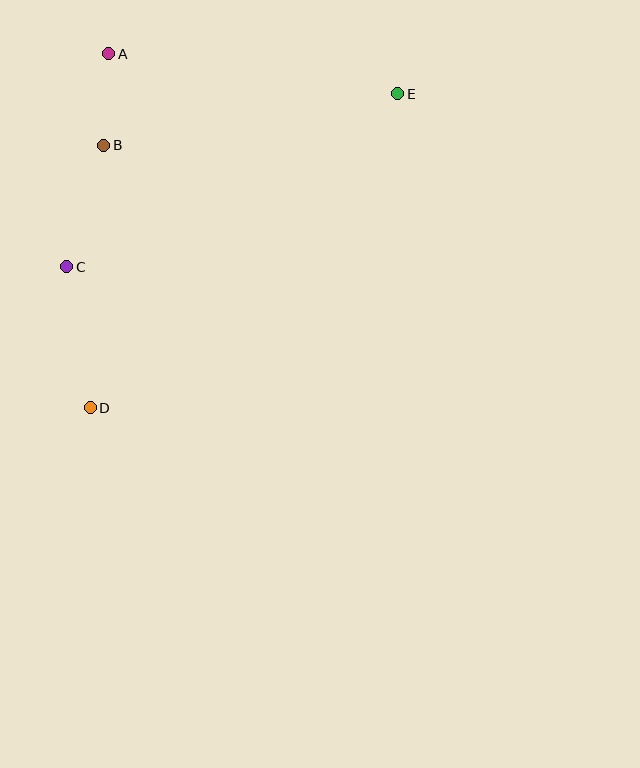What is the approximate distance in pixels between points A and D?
The distance between A and D is approximately 354 pixels.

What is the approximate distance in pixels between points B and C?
The distance between B and C is approximately 127 pixels.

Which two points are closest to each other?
Points A and B are closest to each other.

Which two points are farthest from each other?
Points D and E are farthest from each other.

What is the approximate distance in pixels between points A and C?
The distance between A and C is approximately 217 pixels.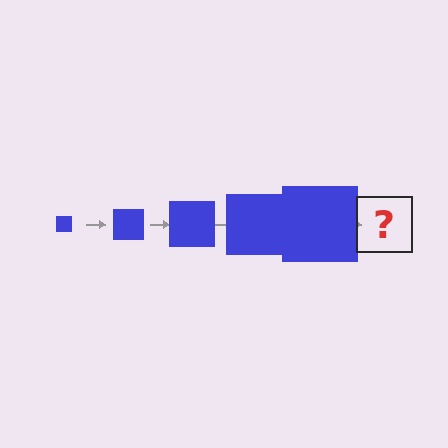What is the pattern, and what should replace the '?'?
The pattern is that the square gets progressively larger each step. The '?' should be a blue square, larger than the previous one.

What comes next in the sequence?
The next element should be a blue square, larger than the previous one.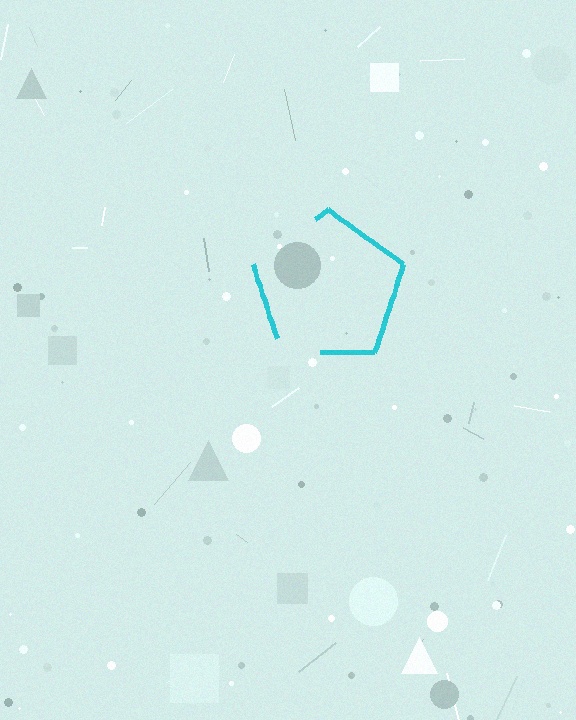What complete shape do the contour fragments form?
The contour fragments form a pentagon.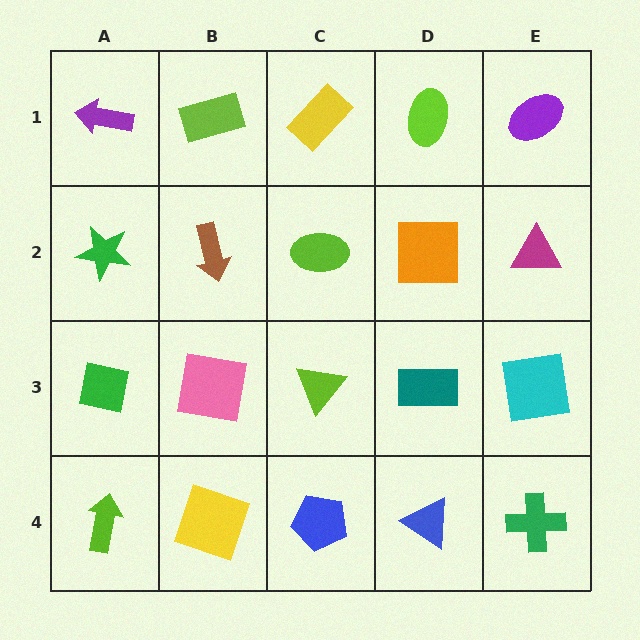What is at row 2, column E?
A magenta triangle.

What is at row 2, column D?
An orange square.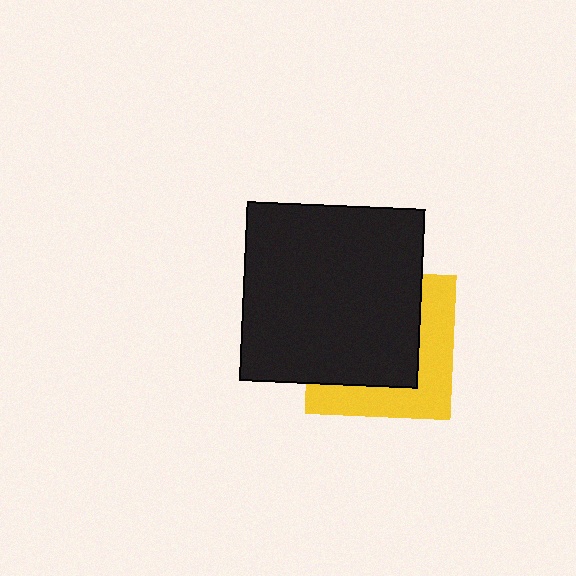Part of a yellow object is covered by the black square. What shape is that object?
It is a square.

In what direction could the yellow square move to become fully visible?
The yellow square could move toward the lower-right. That would shift it out from behind the black square entirely.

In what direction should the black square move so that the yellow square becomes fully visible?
The black square should move toward the upper-left. That is the shortest direction to clear the overlap and leave the yellow square fully visible.